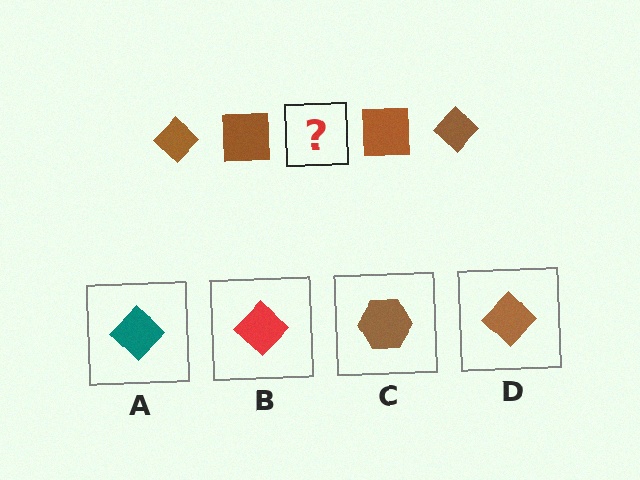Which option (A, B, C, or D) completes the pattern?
D.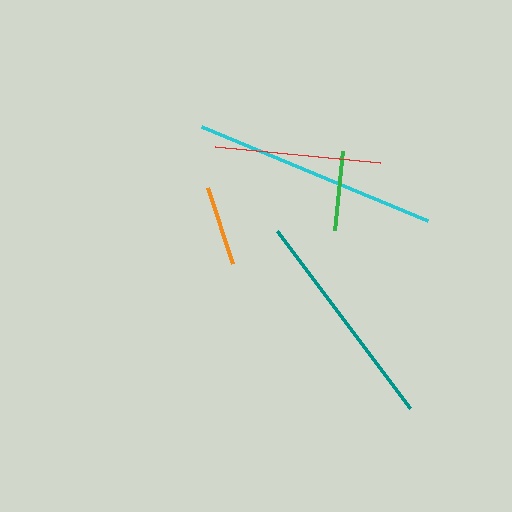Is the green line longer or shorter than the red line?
The red line is longer than the green line.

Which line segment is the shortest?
The green line is the shortest at approximately 80 pixels.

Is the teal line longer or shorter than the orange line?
The teal line is longer than the orange line.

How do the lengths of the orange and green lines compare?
The orange and green lines are approximately the same length.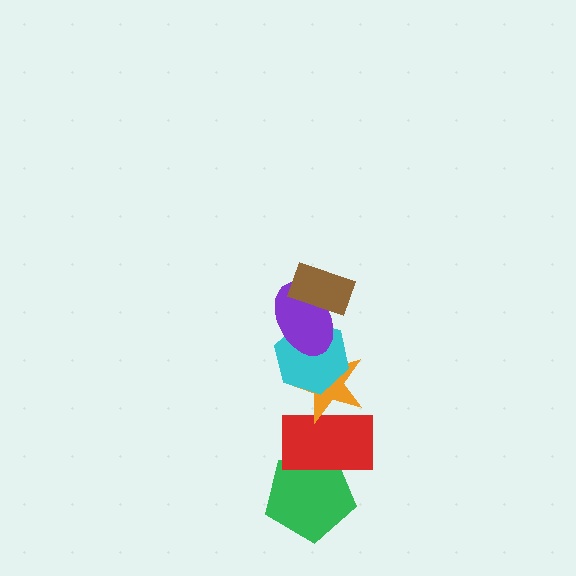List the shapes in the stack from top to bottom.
From top to bottom: the brown rectangle, the purple ellipse, the cyan hexagon, the orange star, the red rectangle, the green pentagon.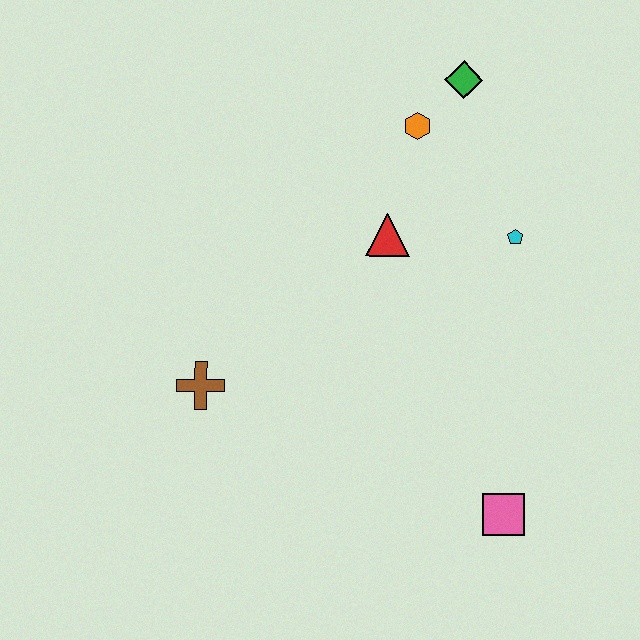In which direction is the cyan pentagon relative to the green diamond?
The cyan pentagon is below the green diamond.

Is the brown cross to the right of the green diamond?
No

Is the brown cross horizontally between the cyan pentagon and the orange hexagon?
No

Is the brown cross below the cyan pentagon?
Yes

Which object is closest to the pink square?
The cyan pentagon is closest to the pink square.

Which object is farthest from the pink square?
The green diamond is farthest from the pink square.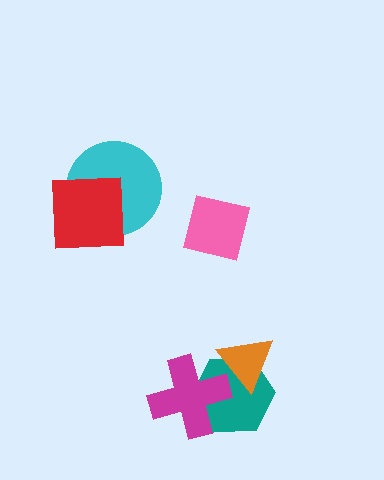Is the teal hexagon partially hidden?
Yes, it is partially covered by another shape.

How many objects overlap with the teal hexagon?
2 objects overlap with the teal hexagon.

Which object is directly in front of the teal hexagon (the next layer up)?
The magenta cross is directly in front of the teal hexagon.